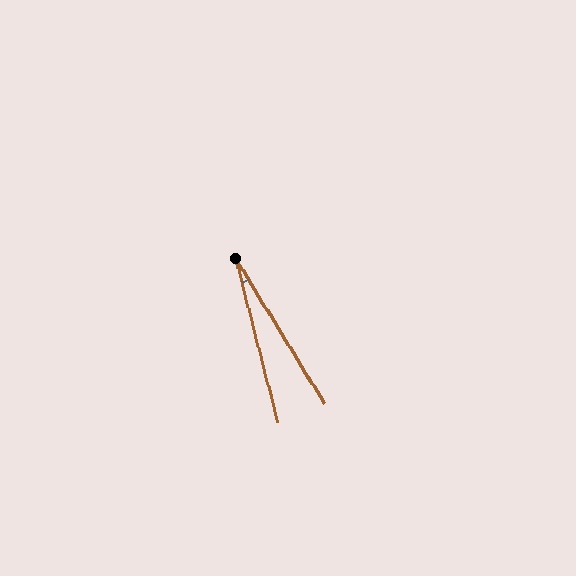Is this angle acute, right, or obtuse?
It is acute.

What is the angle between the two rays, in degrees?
Approximately 17 degrees.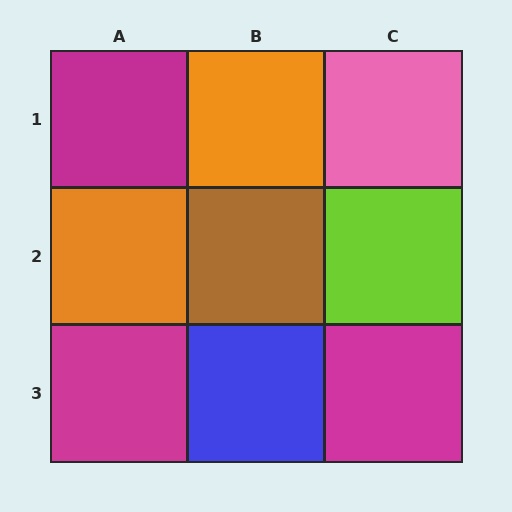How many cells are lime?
1 cell is lime.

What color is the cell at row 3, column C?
Magenta.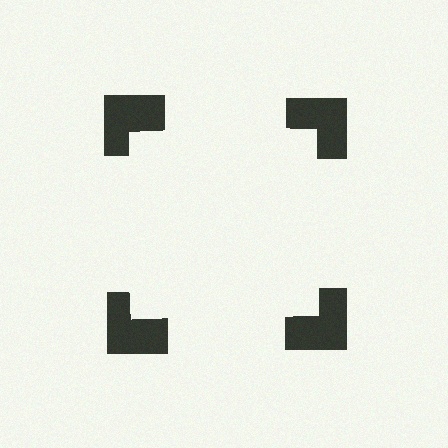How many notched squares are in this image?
There are 4 — one at each vertex of the illusory square.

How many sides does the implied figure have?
4 sides.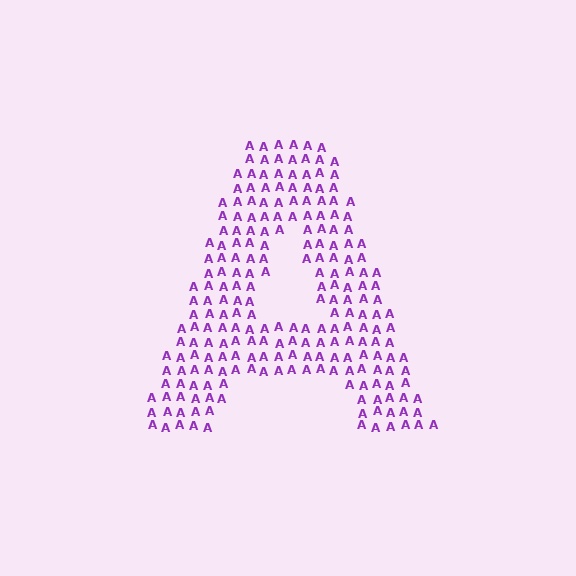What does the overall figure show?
The overall figure shows the letter A.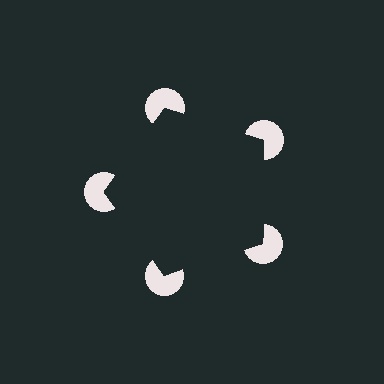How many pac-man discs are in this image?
There are 5 — one at each vertex of the illusory pentagon.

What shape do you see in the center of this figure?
An illusory pentagon — its edges are inferred from the aligned wedge cuts in the pac-man discs, not physically drawn.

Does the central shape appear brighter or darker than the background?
It typically appears slightly darker than the background, even though no actual brightness change is drawn.